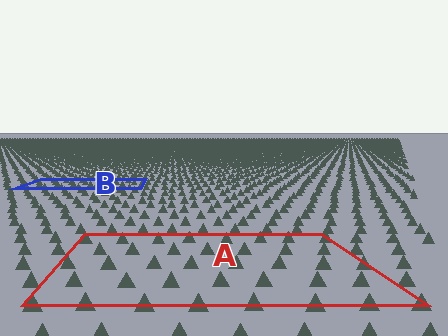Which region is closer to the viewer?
Region A is closer. The texture elements there are larger and more spread out.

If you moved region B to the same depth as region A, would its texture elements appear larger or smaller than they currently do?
They would appear larger. At a closer depth, the same texture elements are projected at a bigger on-screen size.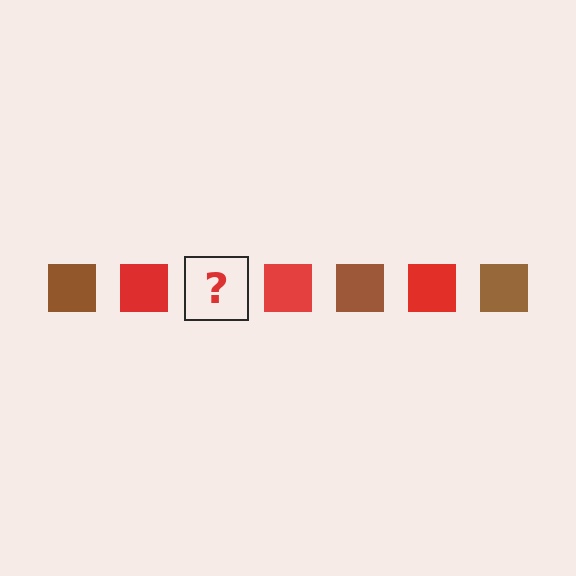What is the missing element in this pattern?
The missing element is a brown square.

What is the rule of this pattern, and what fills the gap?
The rule is that the pattern cycles through brown, red squares. The gap should be filled with a brown square.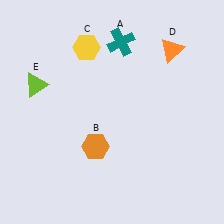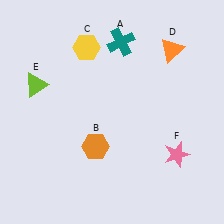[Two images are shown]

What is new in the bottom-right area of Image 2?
A pink star (F) was added in the bottom-right area of Image 2.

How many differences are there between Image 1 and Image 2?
There is 1 difference between the two images.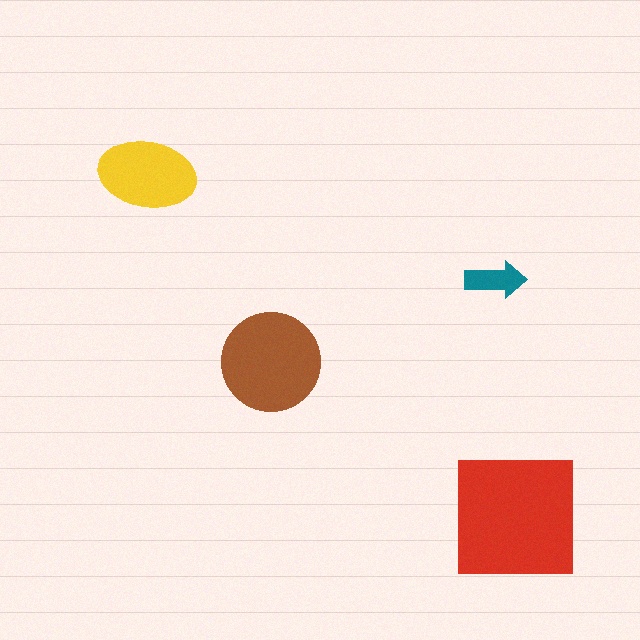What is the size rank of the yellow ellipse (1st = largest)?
3rd.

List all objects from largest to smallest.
The red square, the brown circle, the yellow ellipse, the teal arrow.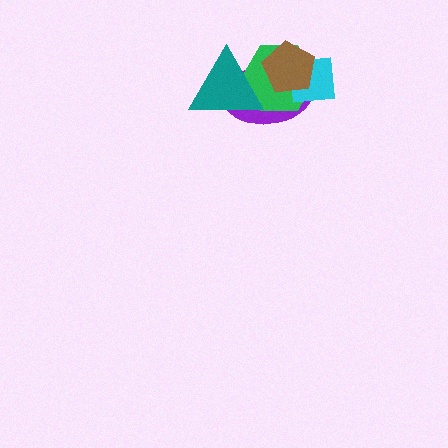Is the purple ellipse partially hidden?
Yes, it is partially covered by another shape.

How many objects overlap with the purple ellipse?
4 objects overlap with the purple ellipse.